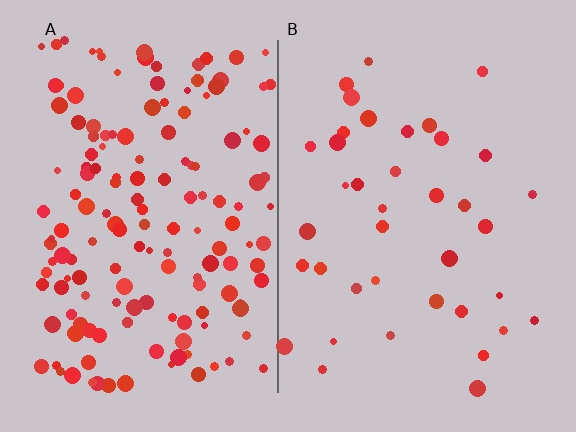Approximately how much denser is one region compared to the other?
Approximately 4.0× — region A over region B.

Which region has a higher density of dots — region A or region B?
A (the left).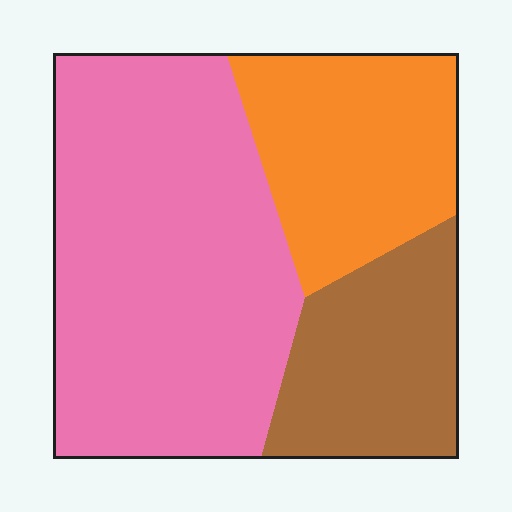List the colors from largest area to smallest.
From largest to smallest: pink, orange, brown.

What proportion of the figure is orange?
Orange takes up about one quarter (1/4) of the figure.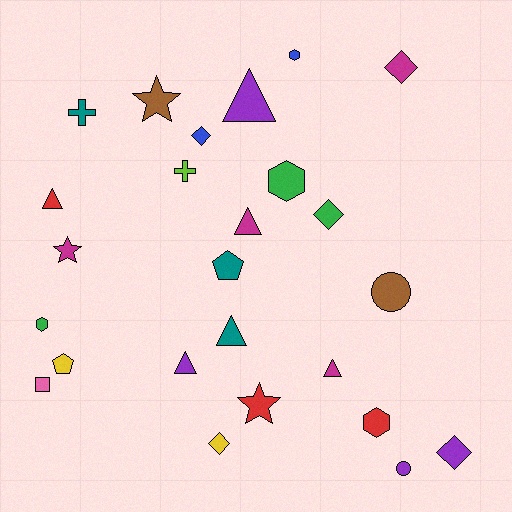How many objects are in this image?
There are 25 objects.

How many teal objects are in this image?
There are 3 teal objects.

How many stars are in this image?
There are 3 stars.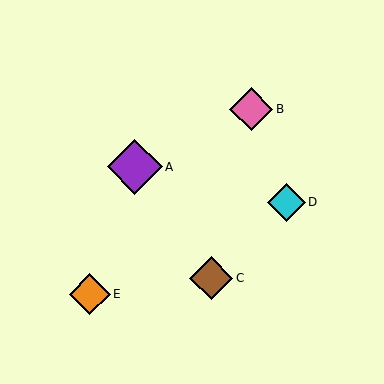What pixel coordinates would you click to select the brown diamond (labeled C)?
Click at (211, 278) to select the brown diamond C.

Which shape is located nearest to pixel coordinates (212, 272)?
The brown diamond (labeled C) at (211, 278) is nearest to that location.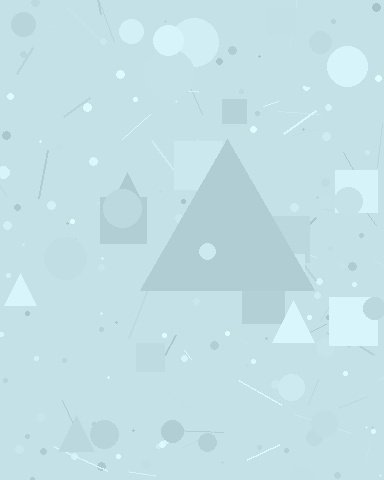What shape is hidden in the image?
A triangle is hidden in the image.